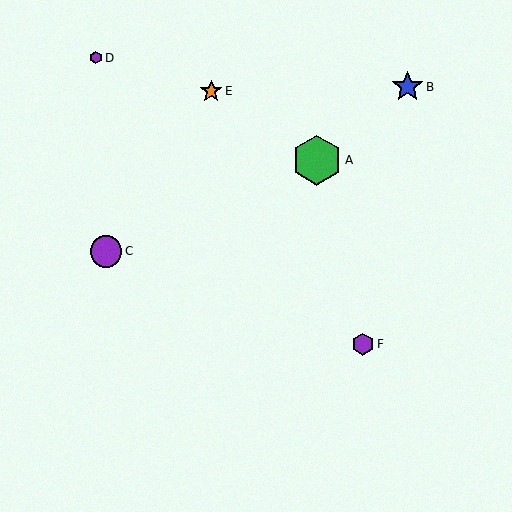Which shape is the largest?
The green hexagon (labeled A) is the largest.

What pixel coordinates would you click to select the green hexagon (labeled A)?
Click at (317, 160) to select the green hexagon A.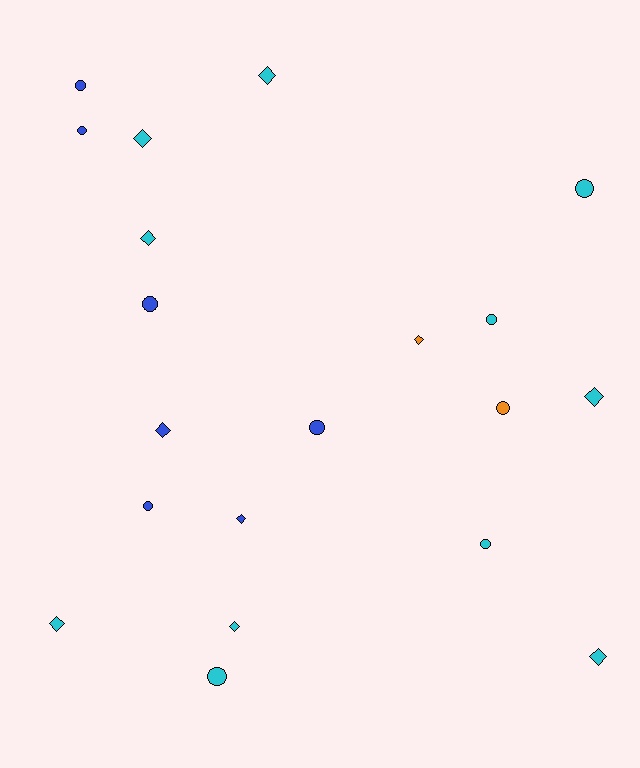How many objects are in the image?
There are 20 objects.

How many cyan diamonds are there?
There are 7 cyan diamonds.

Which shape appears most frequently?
Diamond, with 10 objects.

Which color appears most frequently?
Cyan, with 11 objects.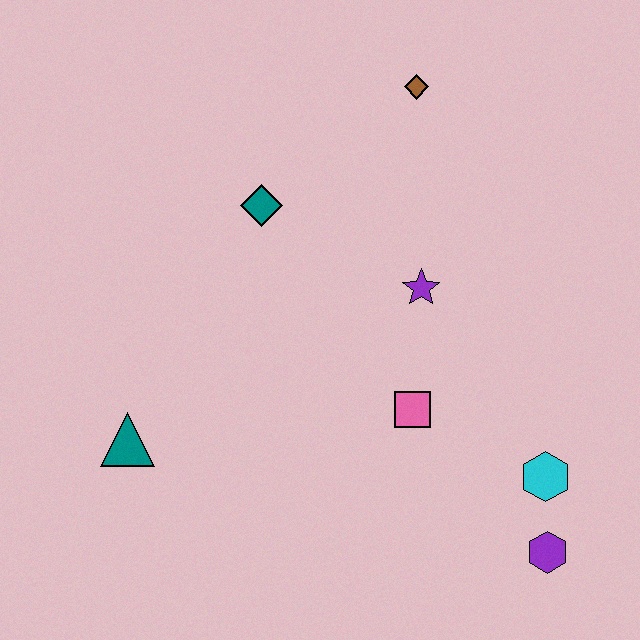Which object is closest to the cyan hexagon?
The purple hexagon is closest to the cyan hexagon.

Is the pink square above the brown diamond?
No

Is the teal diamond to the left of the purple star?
Yes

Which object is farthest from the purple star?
The teal triangle is farthest from the purple star.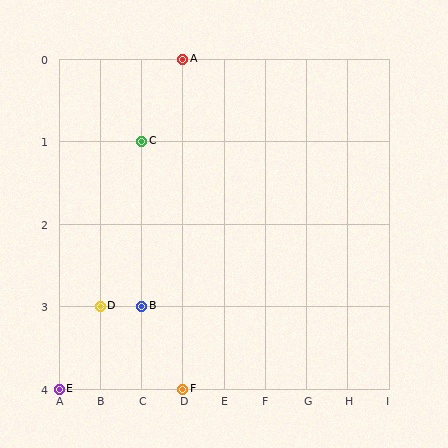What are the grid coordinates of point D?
Point D is at grid coordinates (B, 3).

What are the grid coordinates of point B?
Point B is at grid coordinates (C, 3).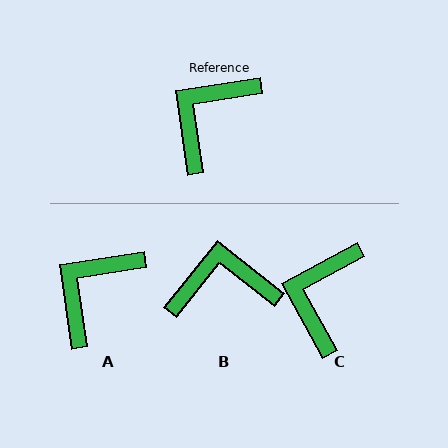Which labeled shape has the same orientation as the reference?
A.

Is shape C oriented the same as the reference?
No, it is off by about 20 degrees.